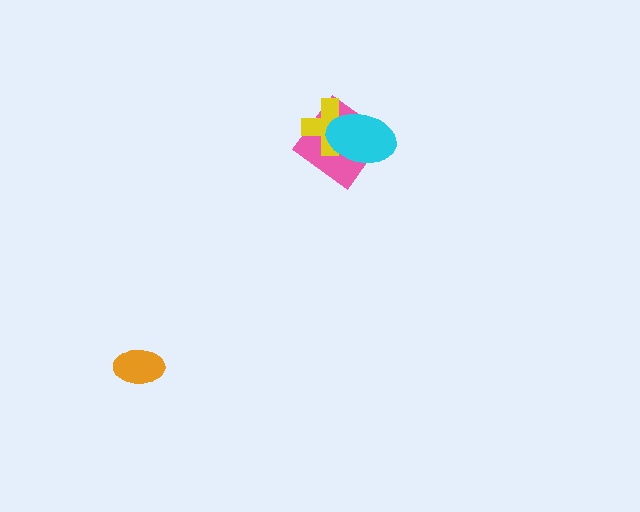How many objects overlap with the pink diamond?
2 objects overlap with the pink diamond.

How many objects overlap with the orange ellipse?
0 objects overlap with the orange ellipse.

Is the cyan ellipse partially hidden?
No, no other shape covers it.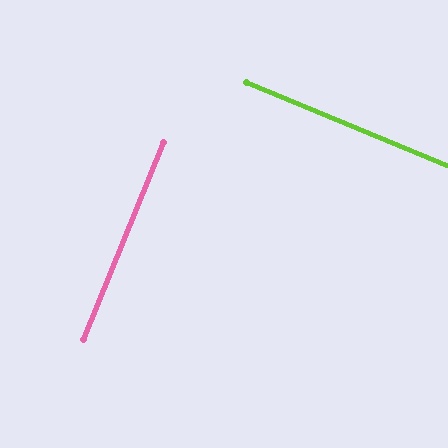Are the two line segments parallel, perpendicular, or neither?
Perpendicular — they meet at approximately 90°.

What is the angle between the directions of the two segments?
Approximately 90 degrees.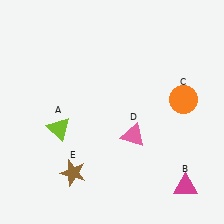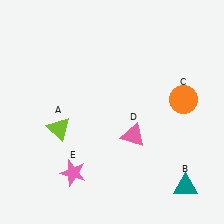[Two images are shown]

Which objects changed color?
B changed from magenta to teal. E changed from brown to pink.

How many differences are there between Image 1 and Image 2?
There are 2 differences between the two images.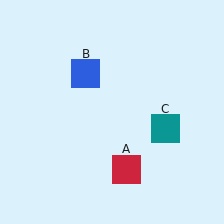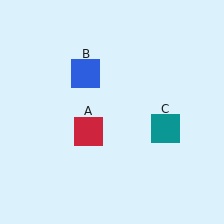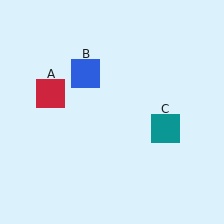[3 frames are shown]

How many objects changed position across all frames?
1 object changed position: red square (object A).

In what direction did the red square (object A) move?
The red square (object A) moved up and to the left.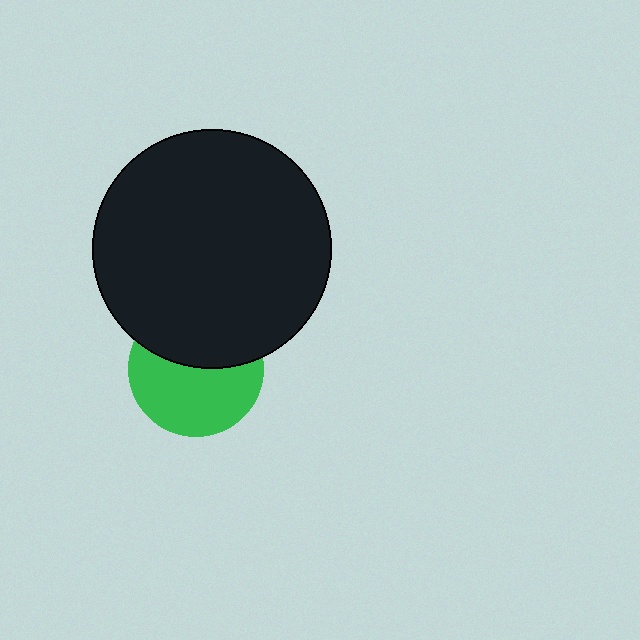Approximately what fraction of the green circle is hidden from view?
Roughly 43% of the green circle is hidden behind the black circle.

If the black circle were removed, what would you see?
You would see the complete green circle.